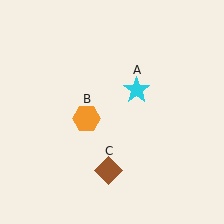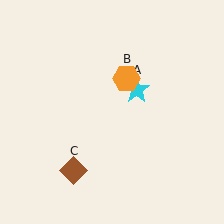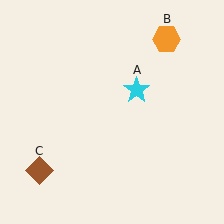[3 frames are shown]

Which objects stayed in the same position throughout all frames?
Cyan star (object A) remained stationary.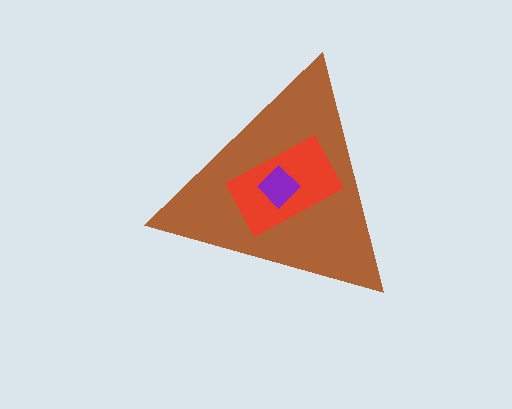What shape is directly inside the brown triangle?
The red rectangle.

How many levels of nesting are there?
3.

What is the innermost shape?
The purple diamond.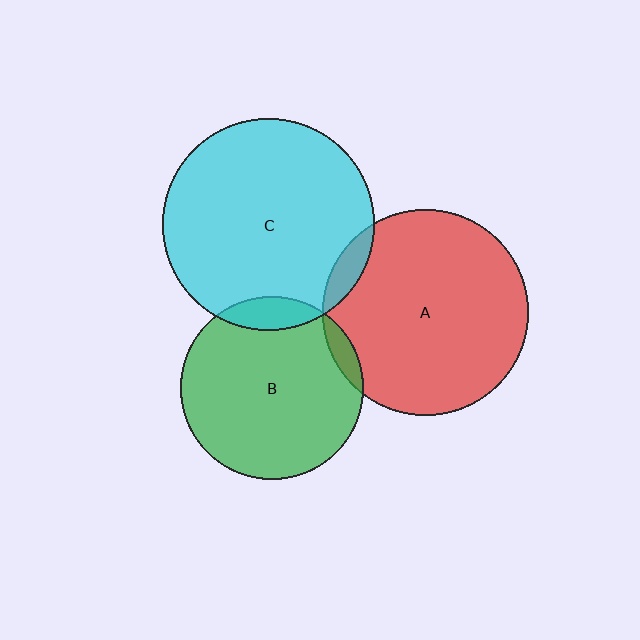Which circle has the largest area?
Circle C (cyan).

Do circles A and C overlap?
Yes.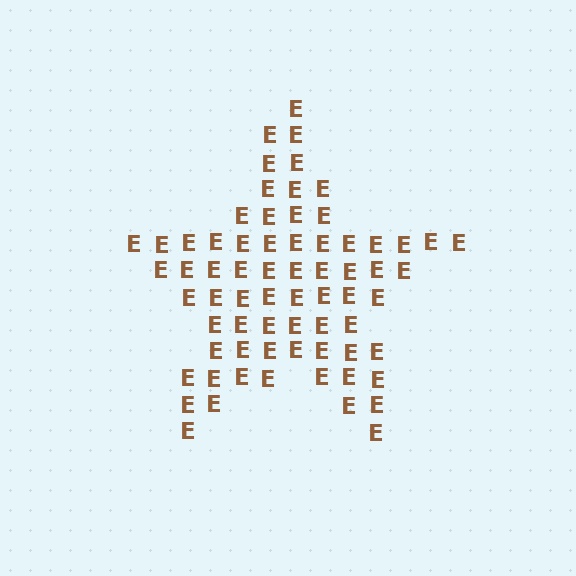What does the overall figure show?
The overall figure shows a star.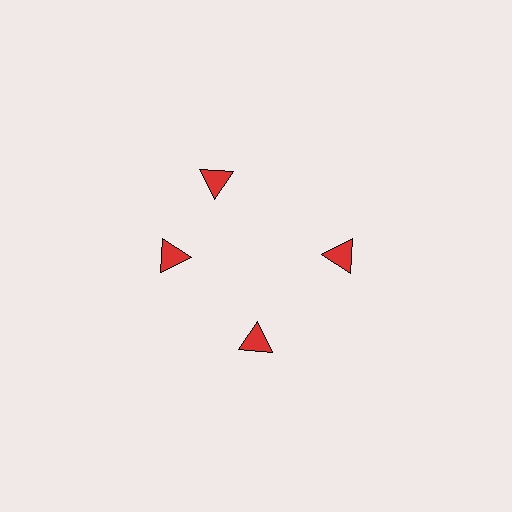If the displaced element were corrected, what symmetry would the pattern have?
It would have 4-fold rotational symmetry — the pattern would map onto itself every 90 degrees.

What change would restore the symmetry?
The symmetry would be restored by rotating it back into even spacing with its neighbors so that all 4 triangles sit at equal angles and equal distance from the center.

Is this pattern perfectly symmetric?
No. The 4 red triangles are arranged in a ring, but one element near the 12 o'clock position is rotated out of alignment along the ring, breaking the 4-fold rotational symmetry.